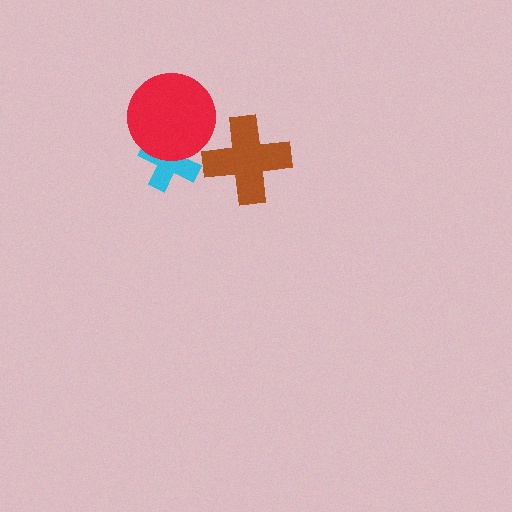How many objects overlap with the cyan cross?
1 object overlaps with the cyan cross.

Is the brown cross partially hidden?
No, no other shape covers it.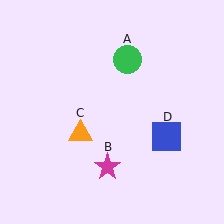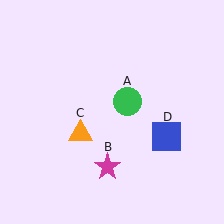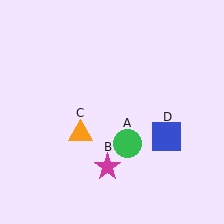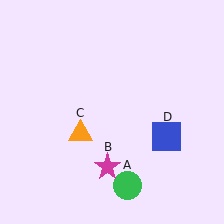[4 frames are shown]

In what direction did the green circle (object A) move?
The green circle (object A) moved down.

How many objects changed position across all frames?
1 object changed position: green circle (object A).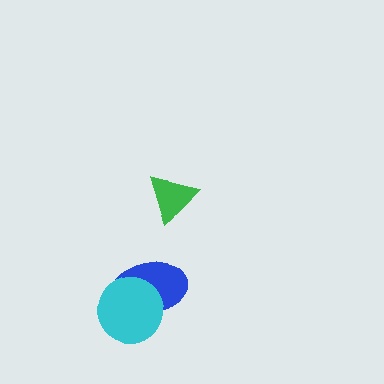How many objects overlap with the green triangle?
0 objects overlap with the green triangle.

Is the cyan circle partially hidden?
No, no other shape covers it.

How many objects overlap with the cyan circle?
1 object overlaps with the cyan circle.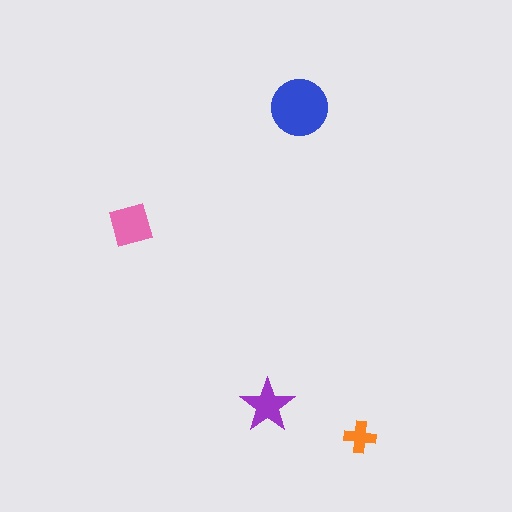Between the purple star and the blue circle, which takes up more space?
The blue circle.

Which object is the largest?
The blue circle.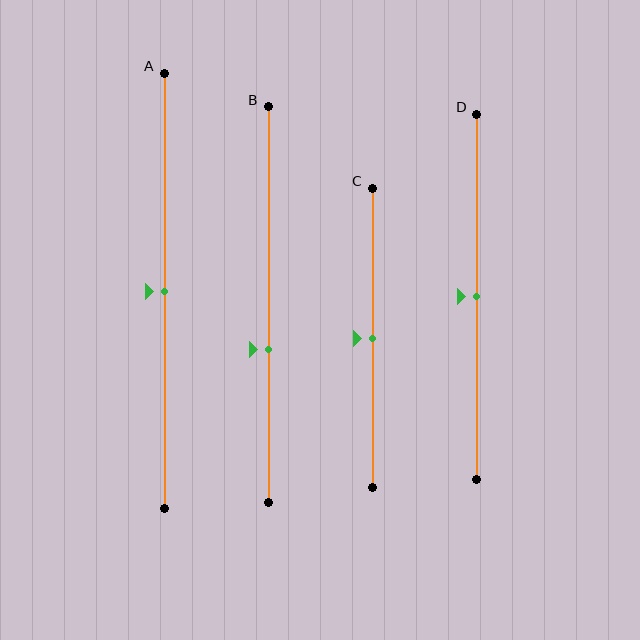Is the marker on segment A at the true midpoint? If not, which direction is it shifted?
Yes, the marker on segment A is at the true midpoint.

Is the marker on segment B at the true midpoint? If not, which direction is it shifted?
No, the marker on segment B is shifted downward by about 11% of the segment length.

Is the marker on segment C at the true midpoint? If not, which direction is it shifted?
Yes, the marker on segment C is at the true midpoint.